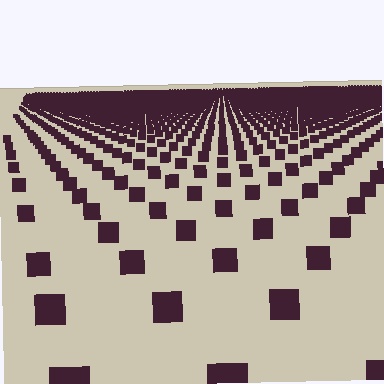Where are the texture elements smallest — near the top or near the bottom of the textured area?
Near the top.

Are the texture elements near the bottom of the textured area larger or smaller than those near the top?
Larger. Near the bottom, elements are closer to the viewer and appear at a bigger on-screen size.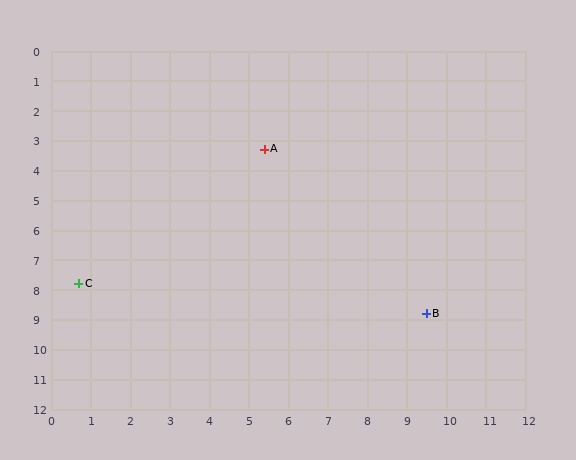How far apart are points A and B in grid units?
Points A and B are about 6.9 grid units apart.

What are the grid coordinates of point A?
Point A is at approximately (5.4, 3.3).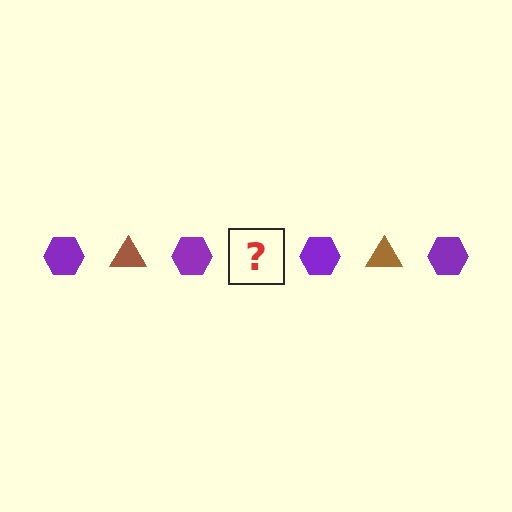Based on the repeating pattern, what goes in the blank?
The blank should be a brown triangle.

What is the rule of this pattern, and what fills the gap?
The rule is that the pattern alternates between purple hexagon and brown triangle. The gap should be filled with a brown triangle.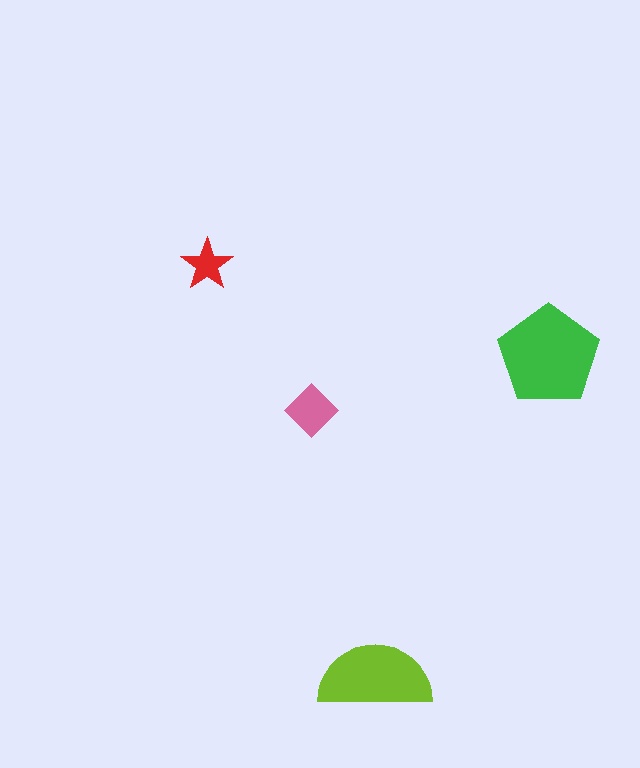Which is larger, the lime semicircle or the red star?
The lime semicircle.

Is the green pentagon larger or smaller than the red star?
Larger.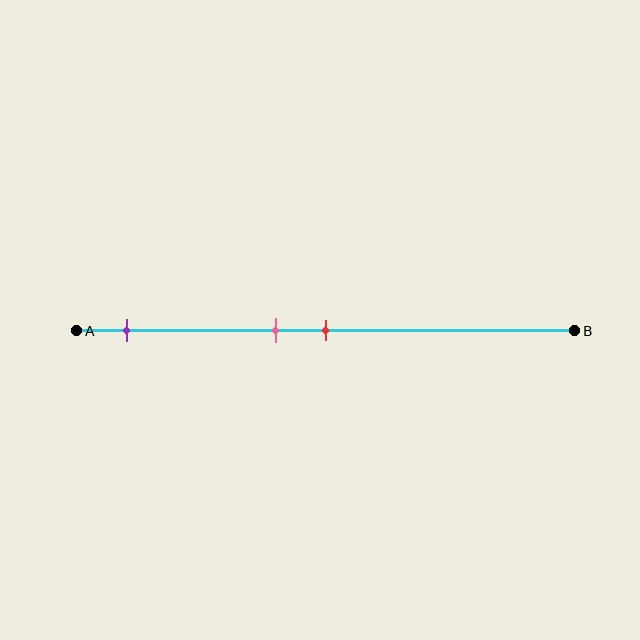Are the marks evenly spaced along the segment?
No, the marks are not evenly spaced.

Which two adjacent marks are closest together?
The pink and red marks are the closest adjacent pair.